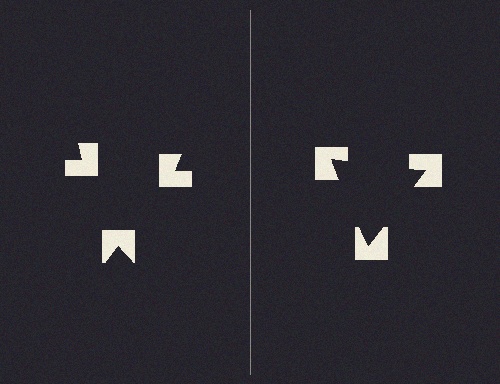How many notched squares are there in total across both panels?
6 — 3 on each side.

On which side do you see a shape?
An illusory triangle appears on the right side. On the left side the wedge cuts are rotated, so no coherent shape forms.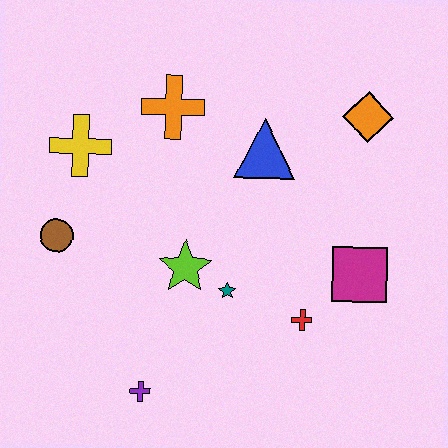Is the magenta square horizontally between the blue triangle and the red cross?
No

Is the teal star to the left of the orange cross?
No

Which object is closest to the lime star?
The teal star is closest to the lime star.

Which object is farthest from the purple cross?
The orange diamond is farthest from the purple cross.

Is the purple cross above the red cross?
No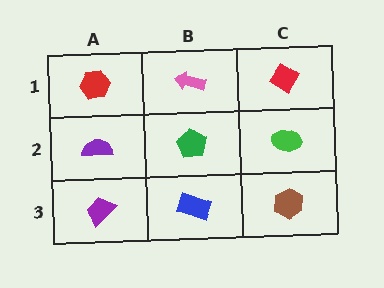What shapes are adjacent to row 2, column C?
A red diamond (row 1, column C), a brown hexagon (row 3, column C), a green pentagon (row 2, column B).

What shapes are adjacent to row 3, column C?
A green ellipse (row 2, column C), a blue rectangle (row 3, column B).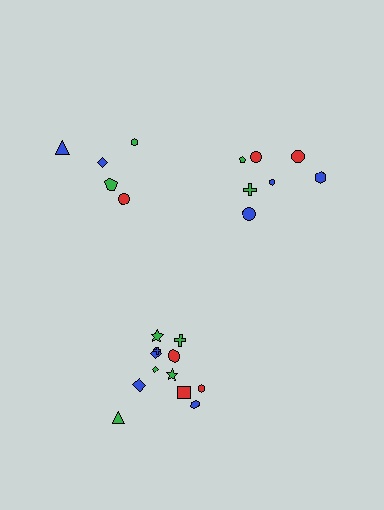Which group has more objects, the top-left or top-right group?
The top-right group.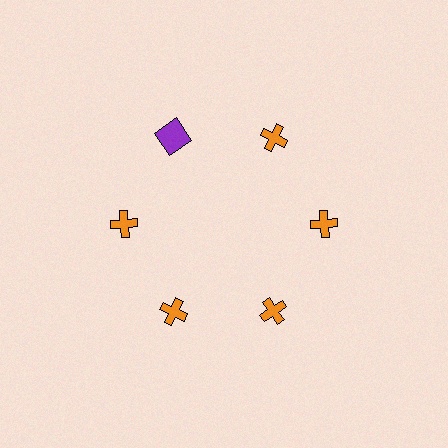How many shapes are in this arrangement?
There are 6 shapes arranged in a ring pattern.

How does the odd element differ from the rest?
It differs in both color (purple instead of orange) and shape (square instead of cross).